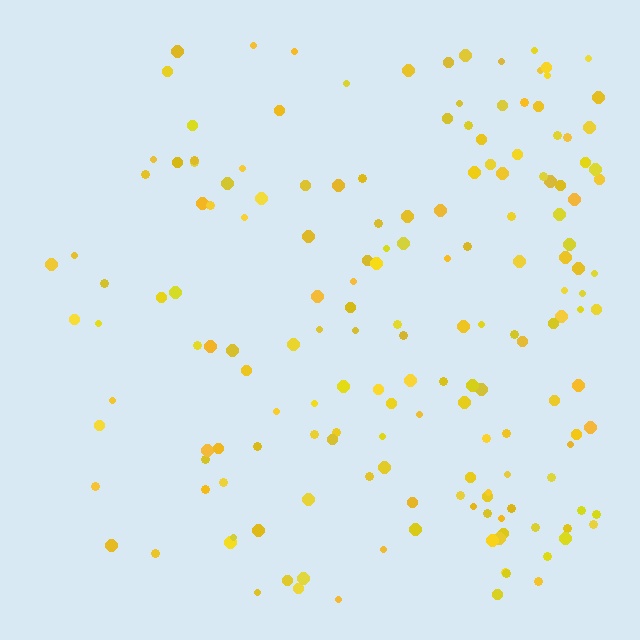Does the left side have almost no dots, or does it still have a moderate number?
Still a moderate number, just noticeably fewer than the right.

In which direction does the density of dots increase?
From left to right, with the right side densest.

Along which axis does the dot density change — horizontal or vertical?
Horizontal.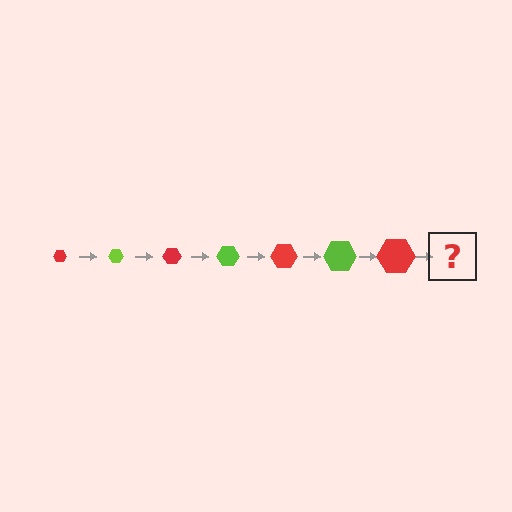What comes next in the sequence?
The next element should be a lime hexagon, larger than the previous one.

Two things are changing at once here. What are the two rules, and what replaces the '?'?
The two rules are that the hexagon grows larger each step and the color cycles through red and lime. The '?' should be a lime hexagon, larger than the previous one.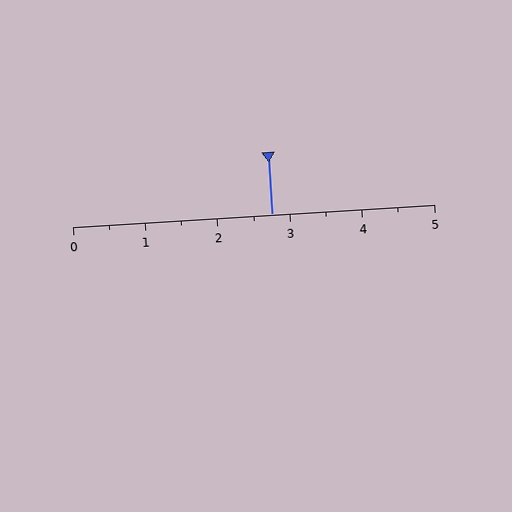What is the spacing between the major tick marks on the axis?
The major ticks are spaced 1 apart.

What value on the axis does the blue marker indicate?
The marker indicates approximately 2.8.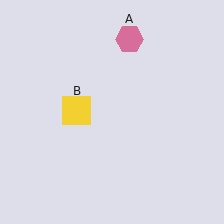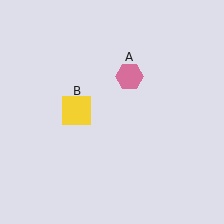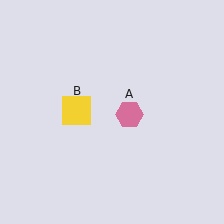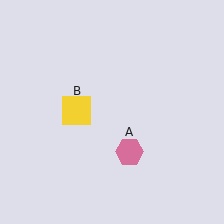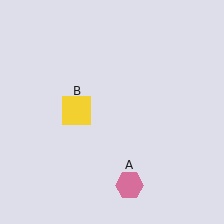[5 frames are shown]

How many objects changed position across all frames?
1 object changed position: pink hexagon (object A).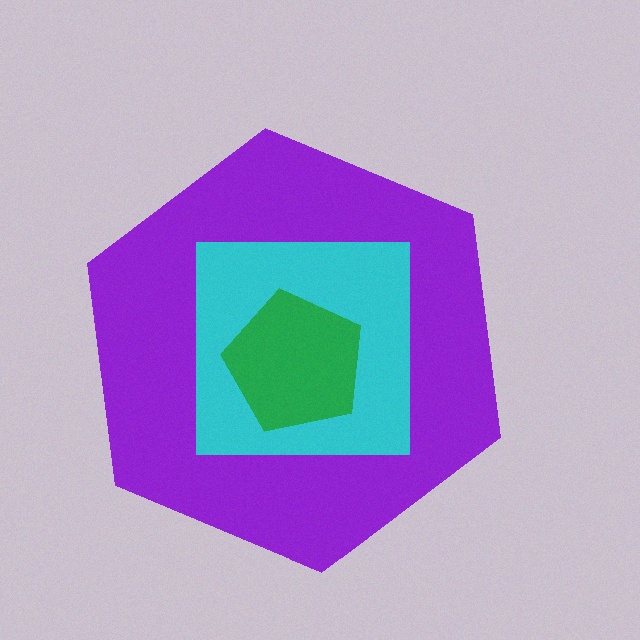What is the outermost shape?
The purple hexagon.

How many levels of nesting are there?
3.